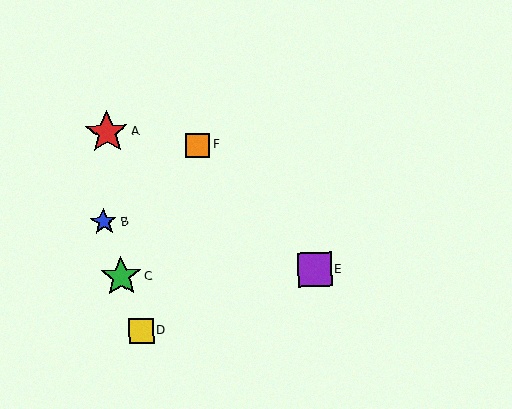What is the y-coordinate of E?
Object E is at y≈270.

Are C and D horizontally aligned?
No, C is at y≈277 and D is at y≈331.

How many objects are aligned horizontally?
2 objects (C, E) are aligned horizontally.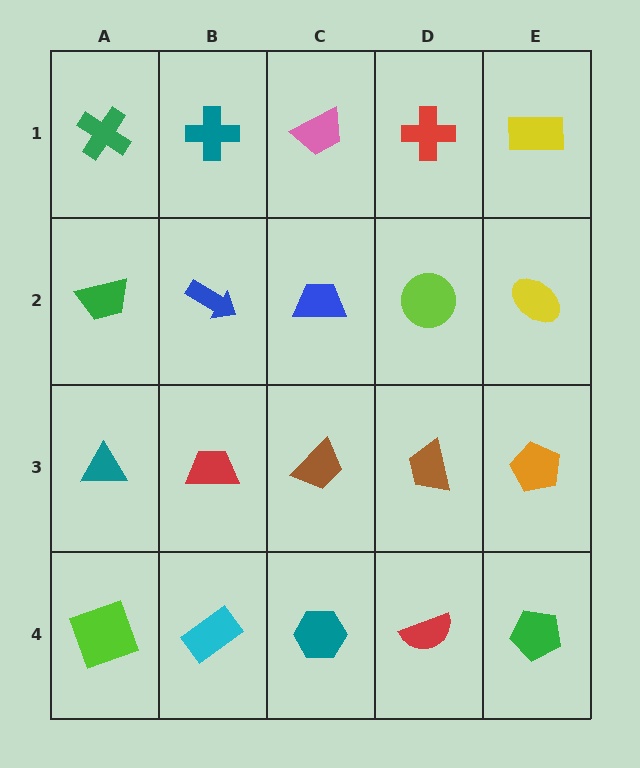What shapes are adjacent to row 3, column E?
A yellow ellipse (row 2, column E), a green pentagon (row 4, column E), a brown trapezoid (row 3, column D).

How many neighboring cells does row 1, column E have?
2.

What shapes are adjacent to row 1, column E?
A yellow ellipse (row 2, column E), a red cross (row 1, column D).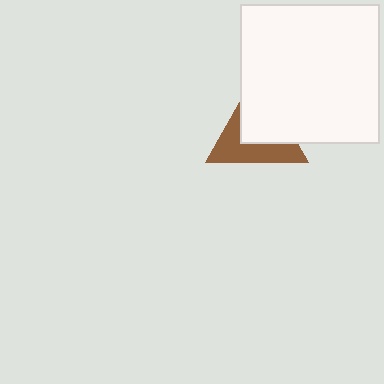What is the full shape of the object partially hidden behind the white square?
The partially hidden object is a brown triangle.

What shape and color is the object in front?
The object in front is a white square.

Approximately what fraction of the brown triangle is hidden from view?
Roughly 51% of the brown triangle is hidden behind the white square.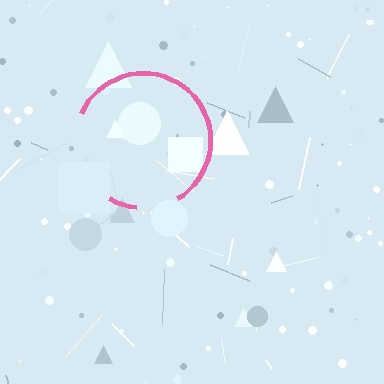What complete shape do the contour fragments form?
The contour fragments form a circle.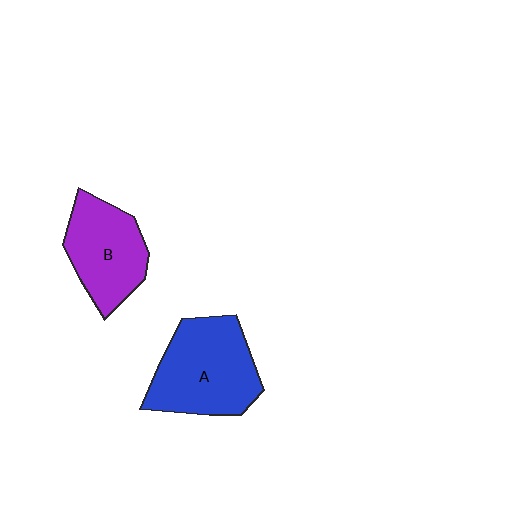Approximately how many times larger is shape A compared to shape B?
Approximately 1.3 times.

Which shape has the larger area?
Shape A (blue).